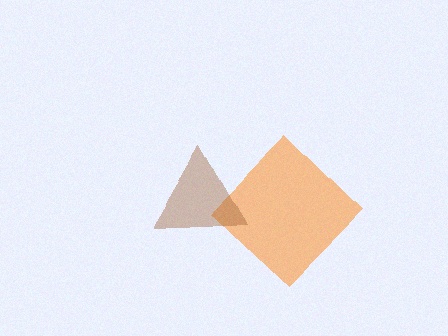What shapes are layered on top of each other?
The layered shapes are: an orange diamond, a brown triangle.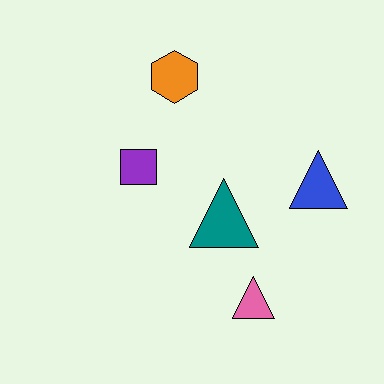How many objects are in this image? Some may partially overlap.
There are 5 objects.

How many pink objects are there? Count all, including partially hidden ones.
There is 1 pink object.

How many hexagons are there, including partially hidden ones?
There is 1 hexagon.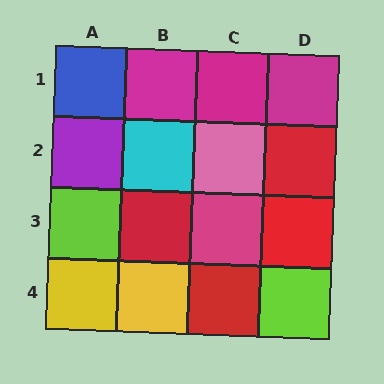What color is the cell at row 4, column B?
Yellow.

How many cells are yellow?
2 cells are yellow.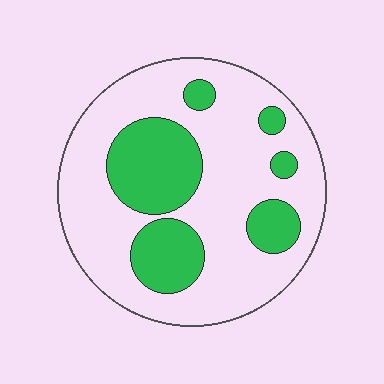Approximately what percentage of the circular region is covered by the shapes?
Approximately 30%.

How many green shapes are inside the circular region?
6.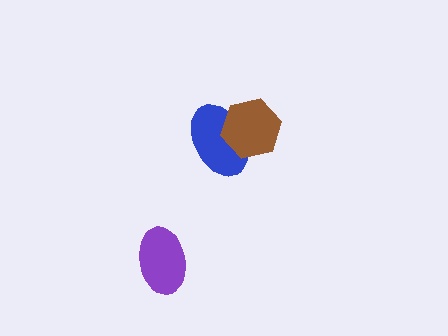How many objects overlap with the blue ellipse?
1 object overlaps with the blue ellipse.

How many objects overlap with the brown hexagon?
1 object overlaps with the brown hexagon.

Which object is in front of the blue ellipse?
The brown hexagon is in front of the blue ellipse.